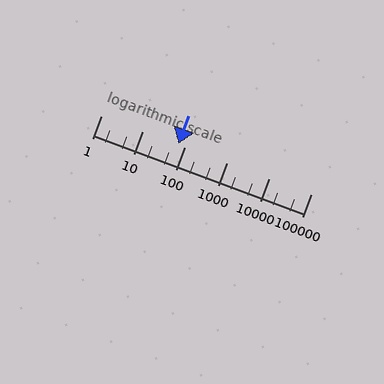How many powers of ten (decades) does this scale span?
The scale spans 5 decades, from 1 to 100000.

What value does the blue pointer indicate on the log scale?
The pointer indicates approximately 69.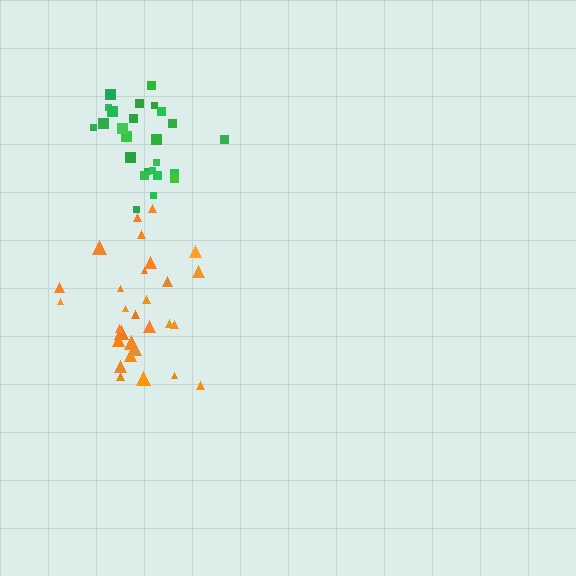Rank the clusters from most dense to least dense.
green, orange.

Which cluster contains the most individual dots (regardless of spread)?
Orange (29).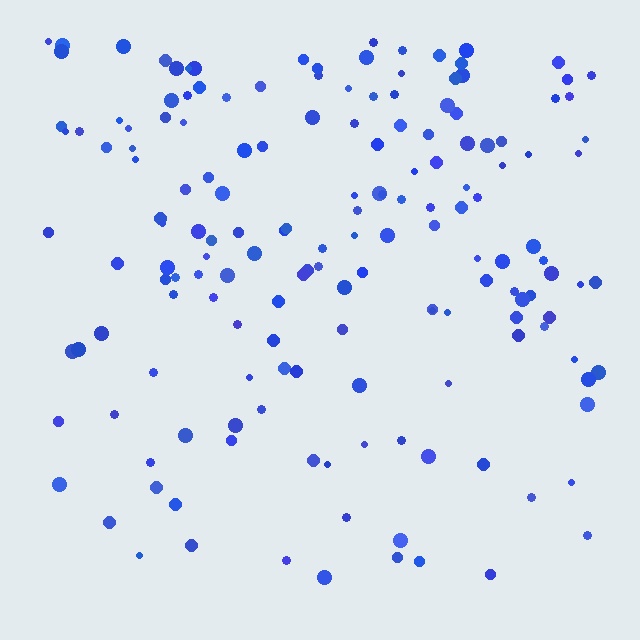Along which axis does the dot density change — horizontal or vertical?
Vertical.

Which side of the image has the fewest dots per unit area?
The bottom.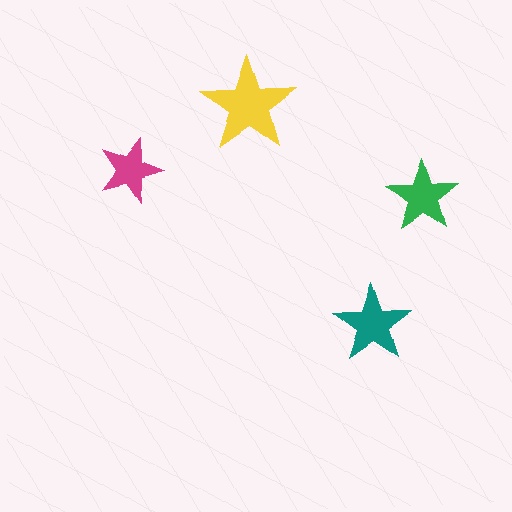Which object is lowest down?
The teal star is bottommost.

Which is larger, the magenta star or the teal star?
The teal one.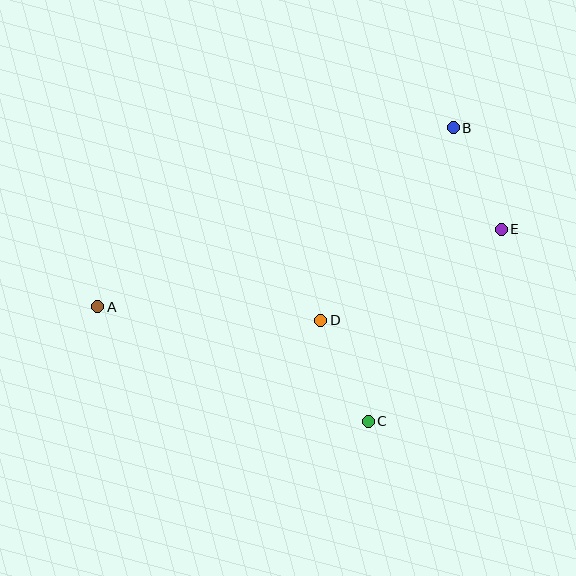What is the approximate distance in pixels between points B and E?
The distance between B and E is approximately 112 pixels.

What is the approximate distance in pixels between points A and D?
The distance between A and D is approximately 223 pixels.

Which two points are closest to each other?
Points C and D are closest to each other.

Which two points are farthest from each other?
Points A and E are farthest from each other.